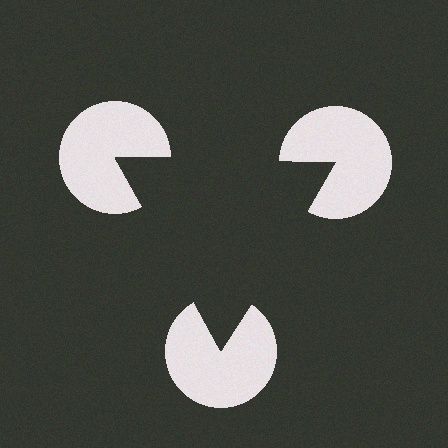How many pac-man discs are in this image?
There are 3 — one at each vertex of the illusory triangle.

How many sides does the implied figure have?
3 sides.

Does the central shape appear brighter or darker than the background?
It typically appears slightly darker than the background, even though no actual brightness change is drawn.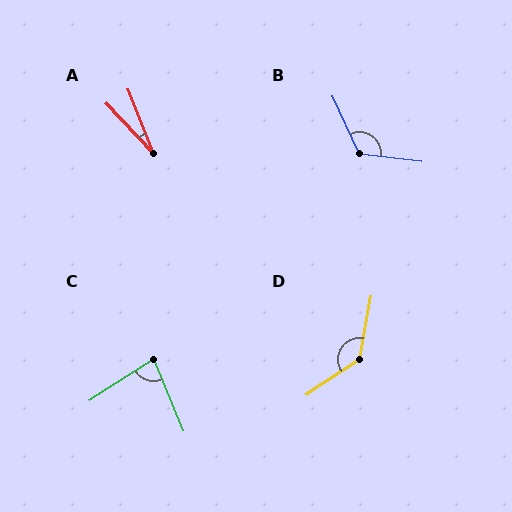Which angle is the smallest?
A, at approximately 22 degrees.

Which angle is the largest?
D, at approximately 134 degrees.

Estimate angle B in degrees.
Approximately 122 degrees.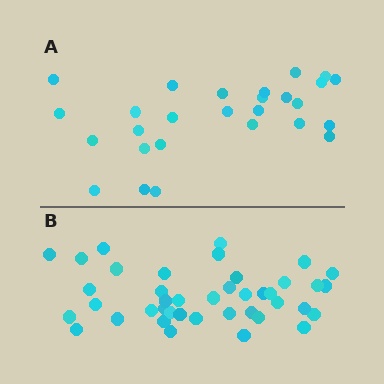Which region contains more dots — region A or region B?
Region B (the bottom region) has more dots.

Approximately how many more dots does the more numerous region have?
Region B has approximately 15 more dots than region A.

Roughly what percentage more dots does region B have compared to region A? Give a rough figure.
About 50% more.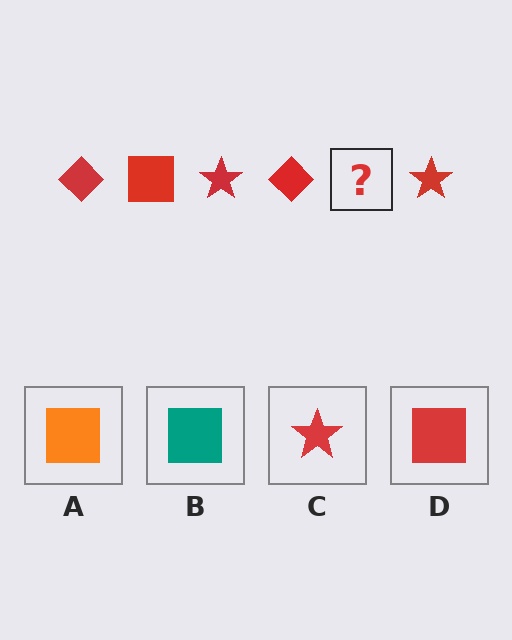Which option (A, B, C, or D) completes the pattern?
D.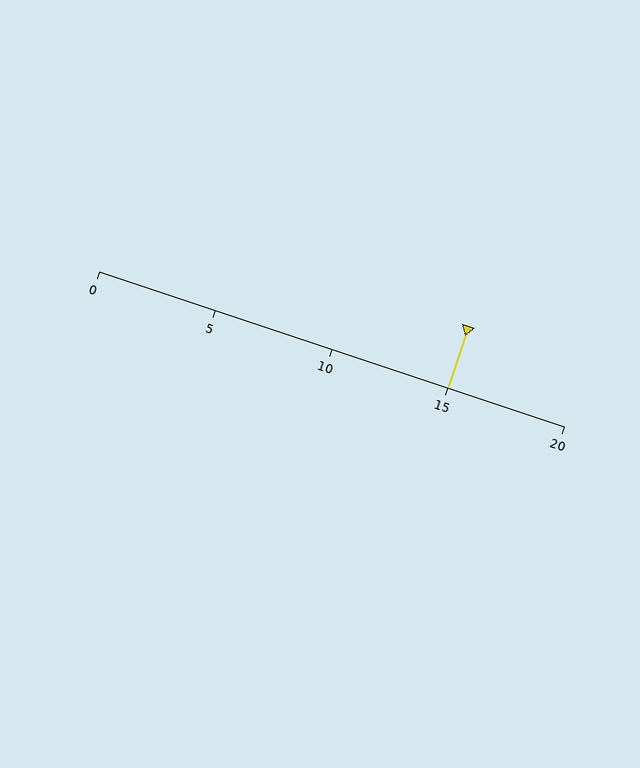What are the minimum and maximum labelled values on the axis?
The axis runs from 0 to 20.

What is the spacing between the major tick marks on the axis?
The major ticks are spaced 5 apart.